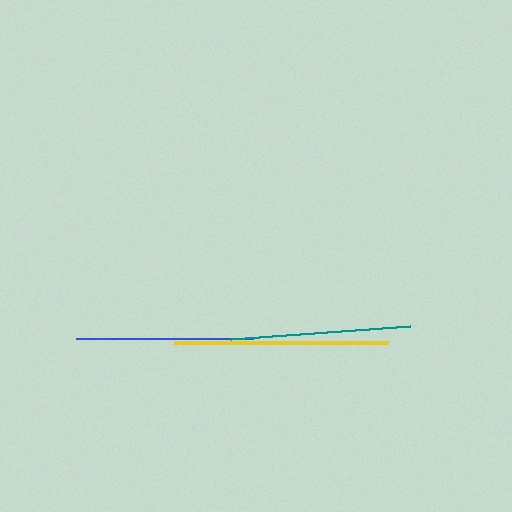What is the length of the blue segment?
The blue segment is approximately 177 pixels long.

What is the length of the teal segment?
The teal segment is approximately 180 pixels long.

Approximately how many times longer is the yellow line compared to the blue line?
The yellow line is approximately 1.2 times the length of the blue line.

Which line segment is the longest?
The yellow line is the longest at approximately 214 pixels.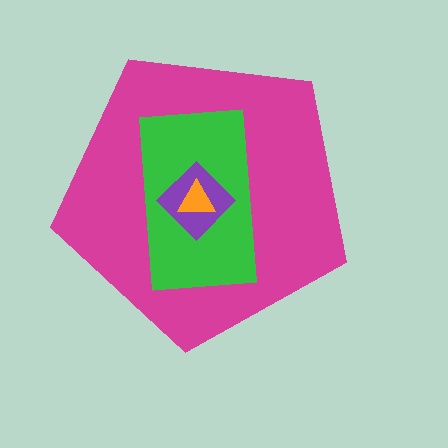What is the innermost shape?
The orange triangle.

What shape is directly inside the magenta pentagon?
The green rectangle.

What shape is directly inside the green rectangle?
The purple diamond.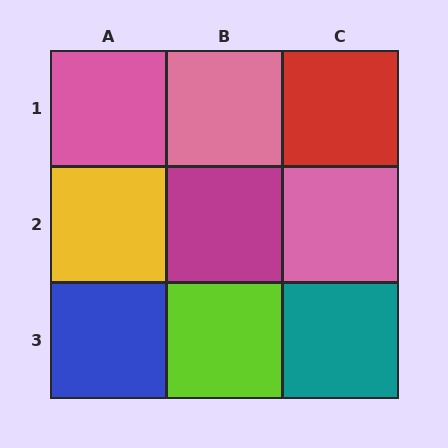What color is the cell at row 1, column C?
Red.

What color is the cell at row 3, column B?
Lime.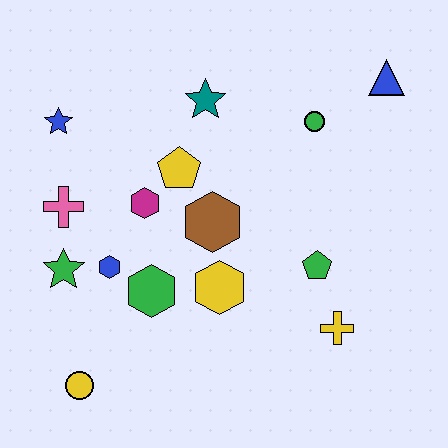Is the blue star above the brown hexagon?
Yes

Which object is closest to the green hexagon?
The blue hexagon is closest to the green hexagon.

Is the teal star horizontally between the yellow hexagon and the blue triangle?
No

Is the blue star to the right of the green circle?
No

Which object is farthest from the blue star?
The yellow cross is farthest from the blue star.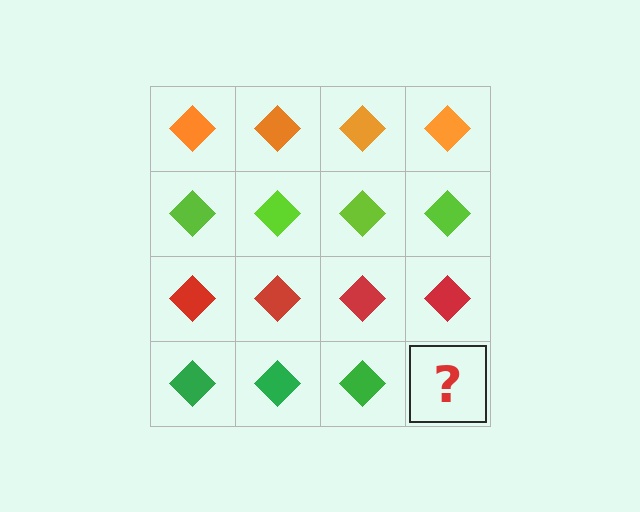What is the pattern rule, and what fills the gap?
The rule is that each row has a consistent color. The gap should be filled with a green diamond.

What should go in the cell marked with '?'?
The missing cell should contain a green diamond.